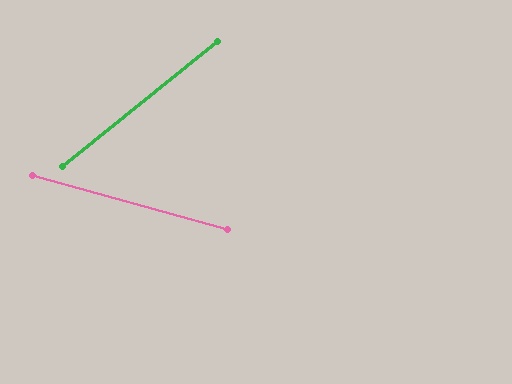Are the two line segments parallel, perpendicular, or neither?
Neither parallel nor perpendicular — they differ by about 55°.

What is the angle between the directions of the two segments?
Approximately 55 degrees.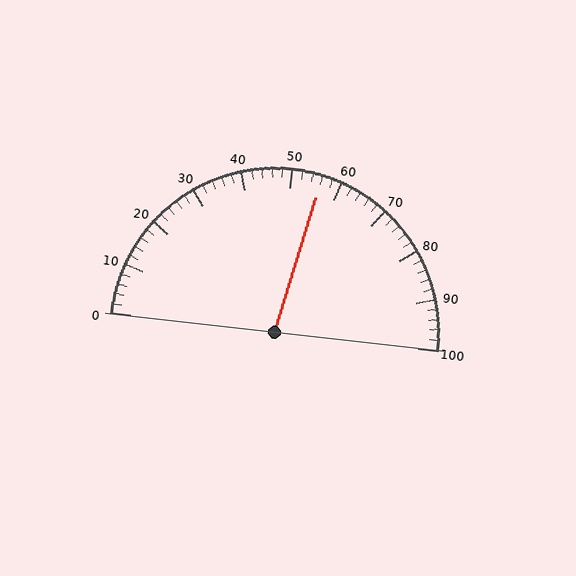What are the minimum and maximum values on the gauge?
The gauge ranges from 0 to 100.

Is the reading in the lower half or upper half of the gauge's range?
The reading is in the upper half of the range (0 to 100).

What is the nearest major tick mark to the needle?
The nearest major tick mark is 60.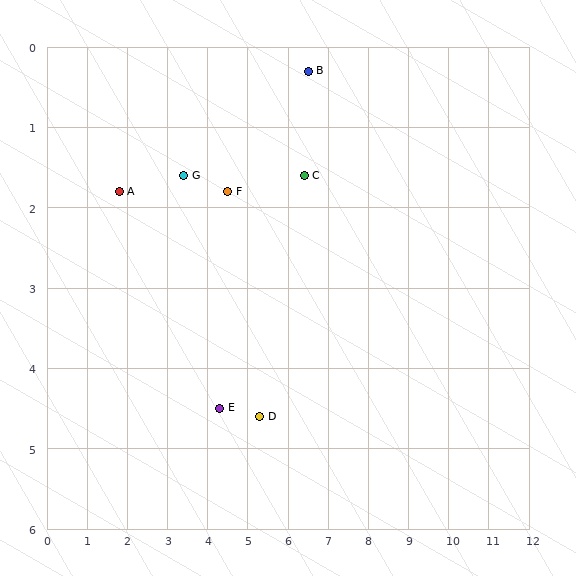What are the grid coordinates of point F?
Point F is at approximately (4.5, 1.8).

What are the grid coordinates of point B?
Point B is at approximately (6.5, 0.3).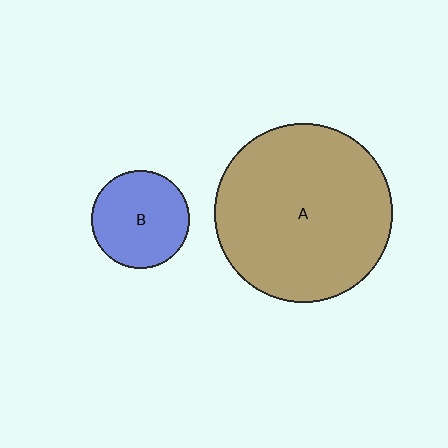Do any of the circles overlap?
No, none of the circles overlap.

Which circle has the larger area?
Circle A (brown).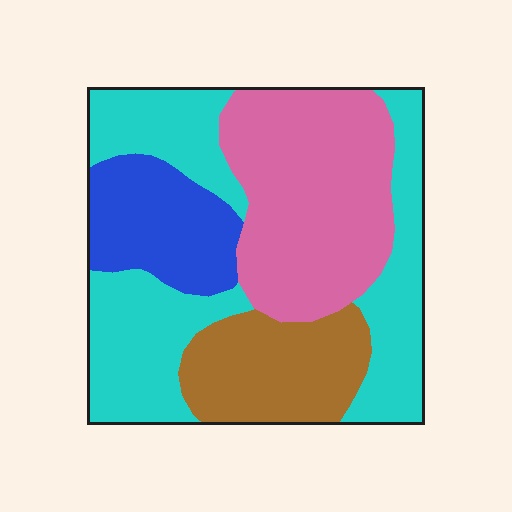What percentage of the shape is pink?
Pink takes up about one third (1/3) of the shape.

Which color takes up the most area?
Cyan, at roughly 40%.